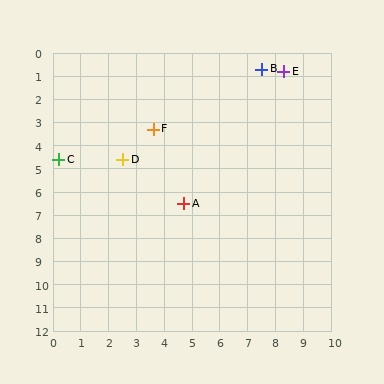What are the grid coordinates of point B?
Point B is at approximately (7.5, 0.7).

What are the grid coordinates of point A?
Point A is at approximately (4.7, 6.5).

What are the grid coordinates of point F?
Point F is at approximately (3.6, 3.3).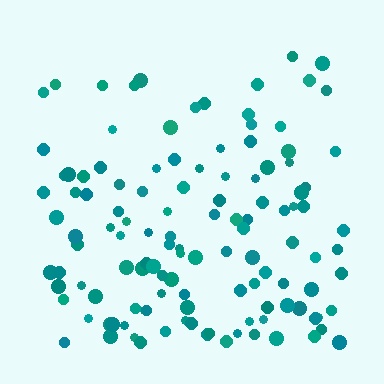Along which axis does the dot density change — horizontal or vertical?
Vertical.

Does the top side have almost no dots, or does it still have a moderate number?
Still a moderate number, just noticeably fewer than the bottom.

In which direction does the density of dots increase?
From top to bottom, with the bottom side densest.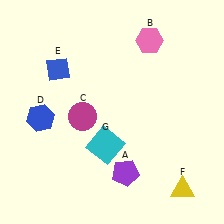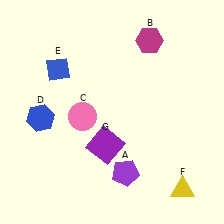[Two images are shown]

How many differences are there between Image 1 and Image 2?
There are 3 differences between the two images.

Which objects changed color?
B changed from pink to magenta. C changed from magenta to pink. G changed from cyan to purple.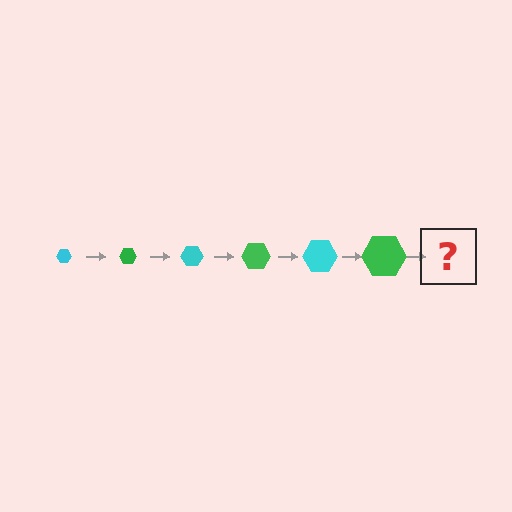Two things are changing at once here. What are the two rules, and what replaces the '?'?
The two rules are that the hexagon grows larger each step and the color cycles through cyan and green. The '?' should be a cyan hexagon, larger than the previous one.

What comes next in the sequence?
The next element should be a cyan hexagon, larger than the previous one.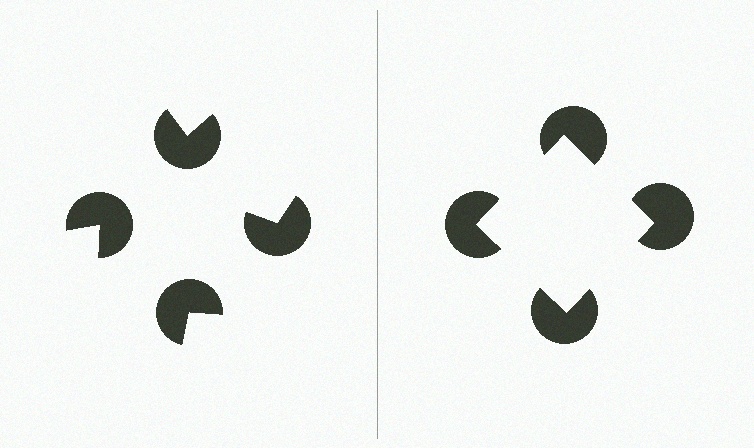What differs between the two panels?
The pac-man discs are positioned identically on both sides; only the wedge orientations differ. On the right they align to a square; on the left they are misaligned.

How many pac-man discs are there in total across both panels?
8 — 4 on each side.